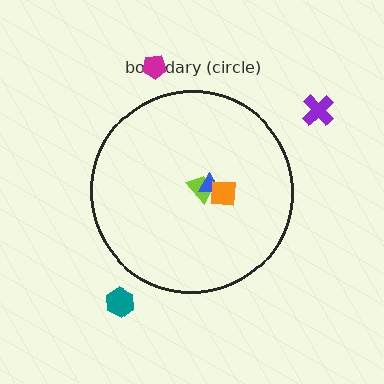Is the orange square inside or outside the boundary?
Inside.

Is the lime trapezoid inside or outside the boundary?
Inside.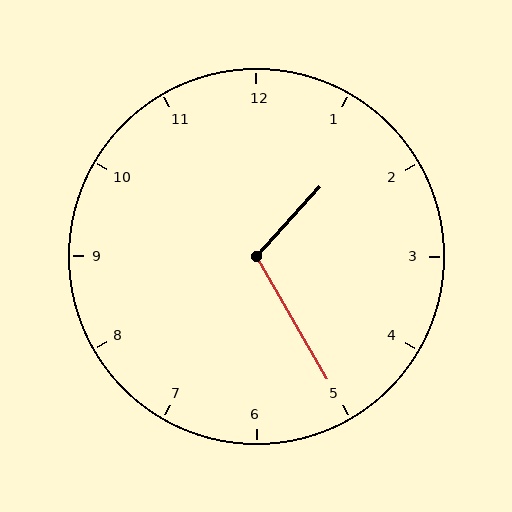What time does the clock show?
1:25.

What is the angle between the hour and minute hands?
Approximately 108 degrees.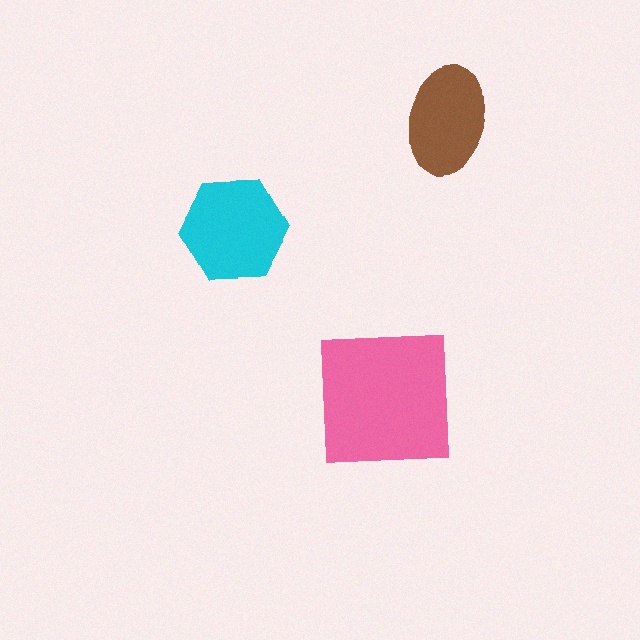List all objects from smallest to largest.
The brown ellipse, the cyan hexagon, the pink square.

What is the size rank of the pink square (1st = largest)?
1st.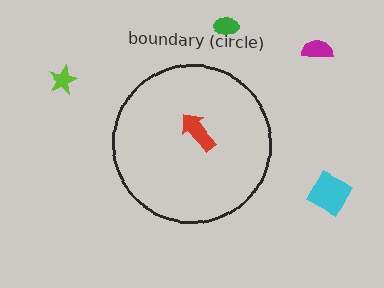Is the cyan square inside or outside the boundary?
Outside.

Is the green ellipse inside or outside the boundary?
Outside.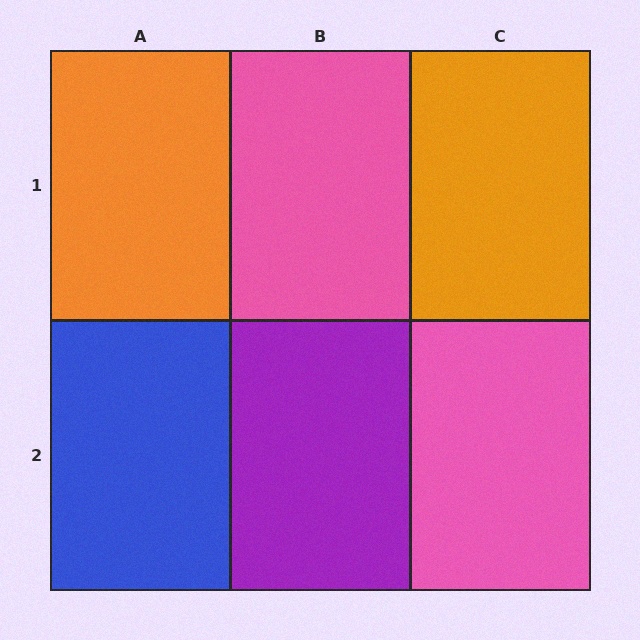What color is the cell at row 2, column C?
Pink.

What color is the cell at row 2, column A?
Blue.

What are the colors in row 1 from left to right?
Orange, pink, orange.